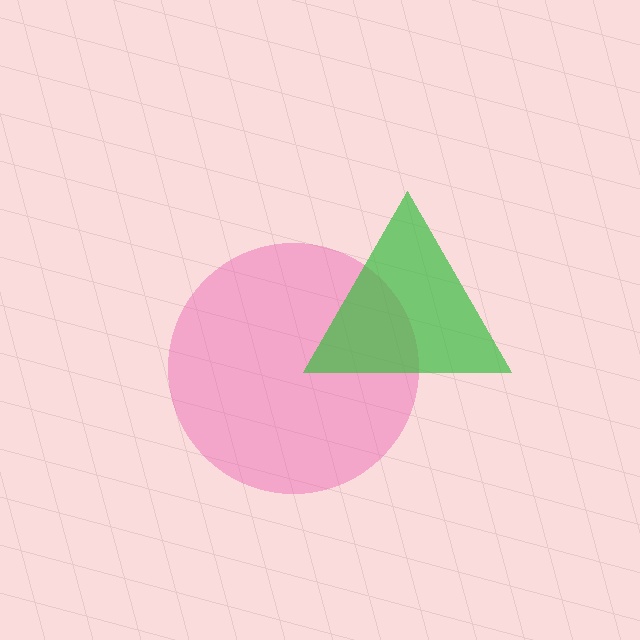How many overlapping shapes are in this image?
There are 2 overlapping shapes in the image.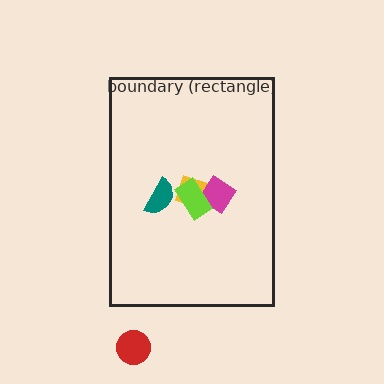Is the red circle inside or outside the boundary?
Outside.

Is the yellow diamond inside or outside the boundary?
Inside.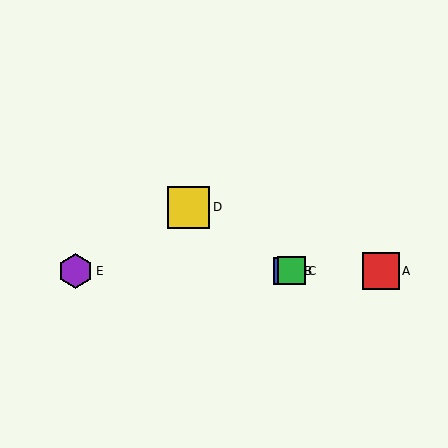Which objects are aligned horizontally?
Objects A, B, C, E are aligned horizontally.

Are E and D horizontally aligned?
No, E is at y≈271 and D is at y≈207.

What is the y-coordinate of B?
Object B is at y≈271.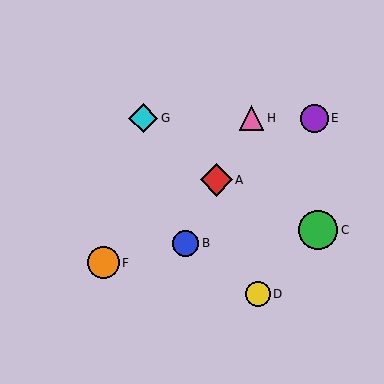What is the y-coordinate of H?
Object H is at y≈118.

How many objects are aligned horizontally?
3 objects (E, G, H) are aligned horizontally.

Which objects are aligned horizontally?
Objects E, G, H are aligned horizontally.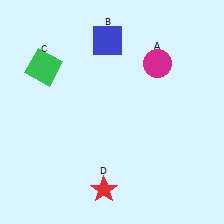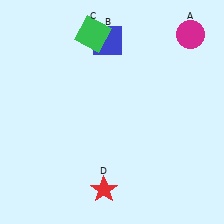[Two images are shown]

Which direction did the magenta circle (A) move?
The magenta circle (A) moved right.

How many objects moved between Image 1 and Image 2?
2 objects moved between the two images.